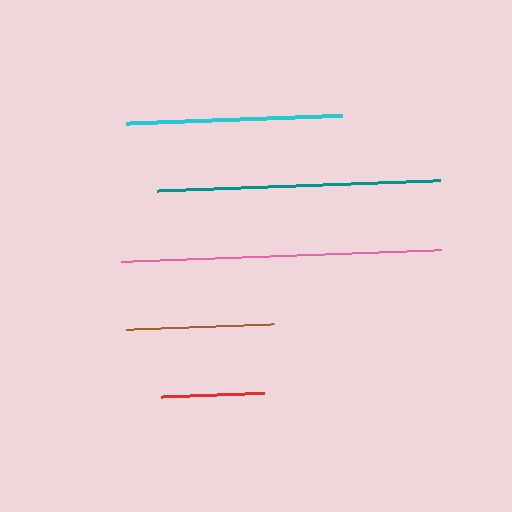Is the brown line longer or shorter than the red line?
The brown line is longer than the red line.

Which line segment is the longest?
The pink line is the longest at approximately 320 pixels.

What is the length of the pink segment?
The pink segment is approximately 320 pixels long.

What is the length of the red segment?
The red segment is approximately 103 pixels long.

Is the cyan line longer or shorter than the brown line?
The cyan line is longer than the brown line.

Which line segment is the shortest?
The red line is the shortest at approximately 103 pixels.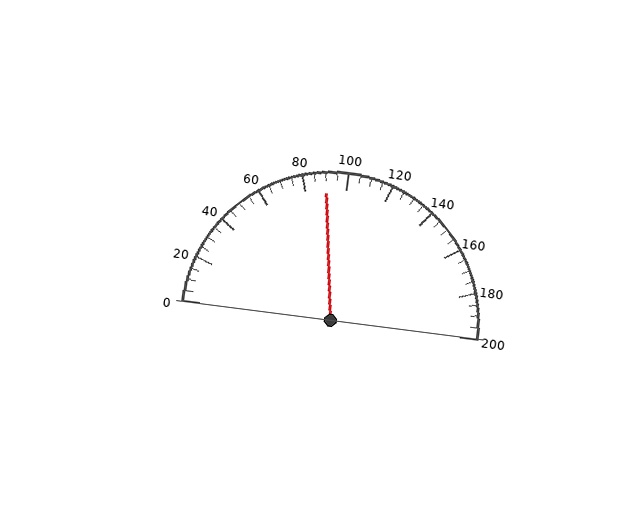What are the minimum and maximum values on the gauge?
The gauge ranges from 0 to 200.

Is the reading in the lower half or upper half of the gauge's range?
The reading is in the lower half of the range (0 to 200).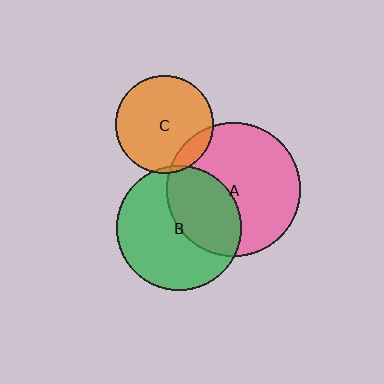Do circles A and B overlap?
Yes.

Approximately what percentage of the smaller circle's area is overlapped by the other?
Approximately 40%.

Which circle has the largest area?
Circle A (pink).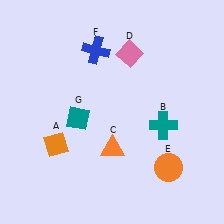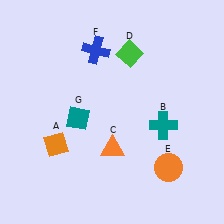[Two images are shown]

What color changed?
The diamond (D) changed from pink in Image 1 to green in Image 2.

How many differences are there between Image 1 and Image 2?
There is 1 difference between the two images.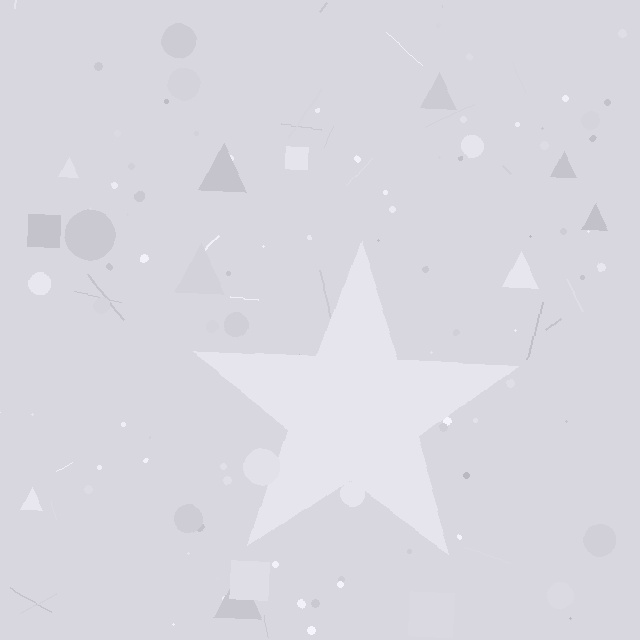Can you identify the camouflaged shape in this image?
The camouflaged shape is a star.